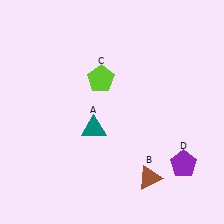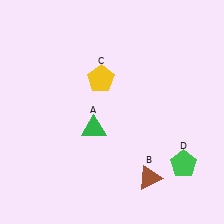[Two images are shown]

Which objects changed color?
A changed from teal to green. C changed from lime to yellow. D changed from purple to green.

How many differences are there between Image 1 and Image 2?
There are 3 differences between the two images.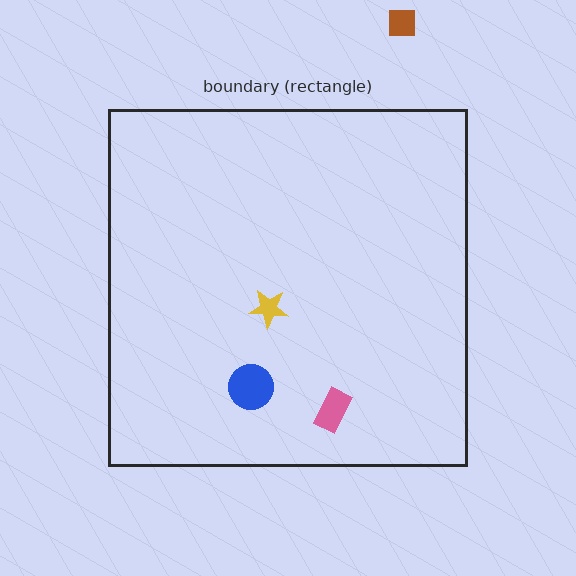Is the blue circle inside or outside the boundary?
Inside.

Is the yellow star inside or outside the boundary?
Inside.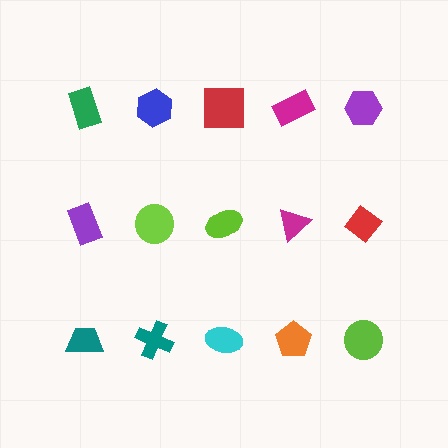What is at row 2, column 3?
A lime ellipse.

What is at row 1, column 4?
A magenta rectangle.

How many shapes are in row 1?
5 shapes.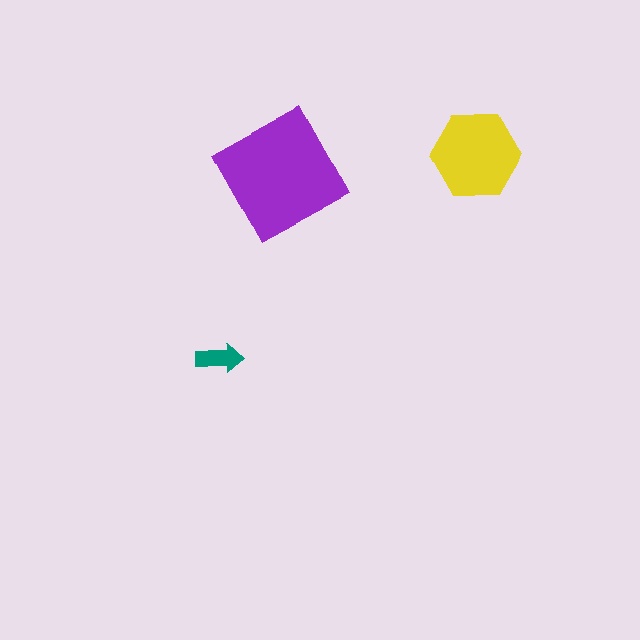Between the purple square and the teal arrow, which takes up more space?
The purple square.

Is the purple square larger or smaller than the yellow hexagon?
Larger.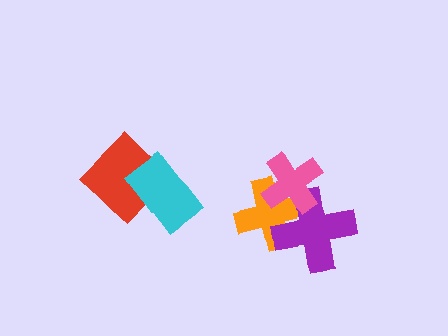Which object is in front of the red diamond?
The cyan rectangle is in front of the red diamond.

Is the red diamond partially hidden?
Yes, it is partially covered by another shape.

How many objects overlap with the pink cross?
2 objects overlap with the pink cross.